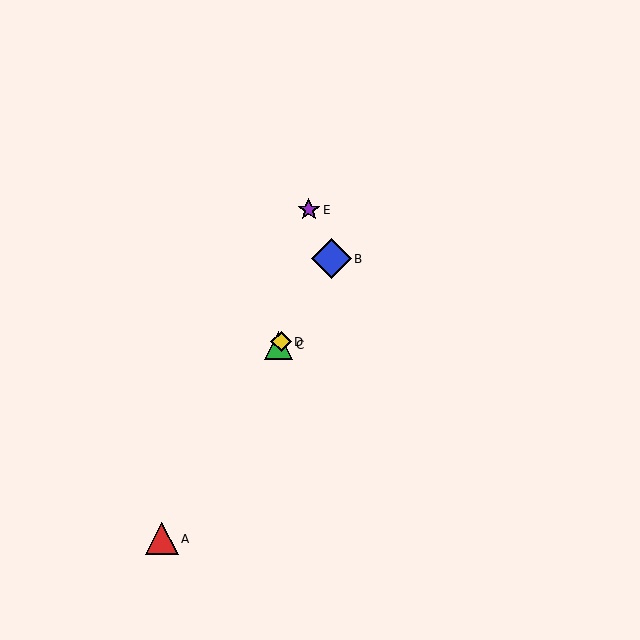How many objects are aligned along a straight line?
4 objects (A, B, C, D) are aligned along a straight line.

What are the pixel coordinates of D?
Object D is at (281, 342).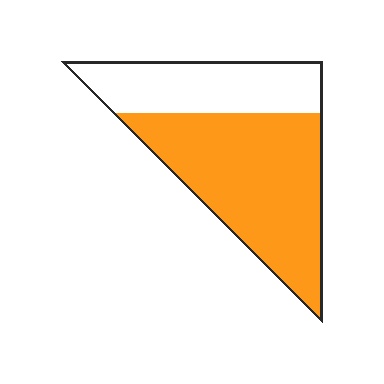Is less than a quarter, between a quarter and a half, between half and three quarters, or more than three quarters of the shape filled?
Between half and three quarters.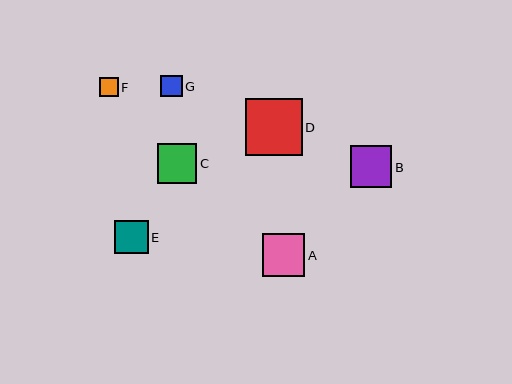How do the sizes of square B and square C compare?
Square B and square C are approximately the same size.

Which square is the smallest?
Square F is the smallest with a size of approximately 19 pixels.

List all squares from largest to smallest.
From largest to smallest: D, A, B, C, E, G, F.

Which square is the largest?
Square D is the largest with a size of approximately 57 pixels.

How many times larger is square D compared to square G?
Square D is approximately 2.7 times the size of square G.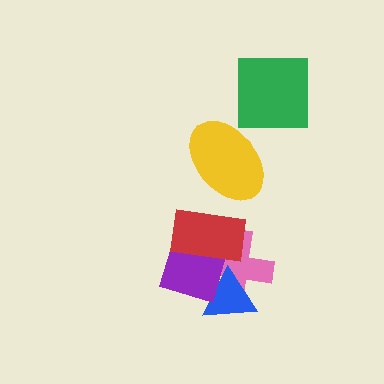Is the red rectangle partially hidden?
No, no other shape covers it.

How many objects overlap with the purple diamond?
3 objects overlap with the purple diamond.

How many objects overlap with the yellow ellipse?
0 objects overlap with the yellow ellipse.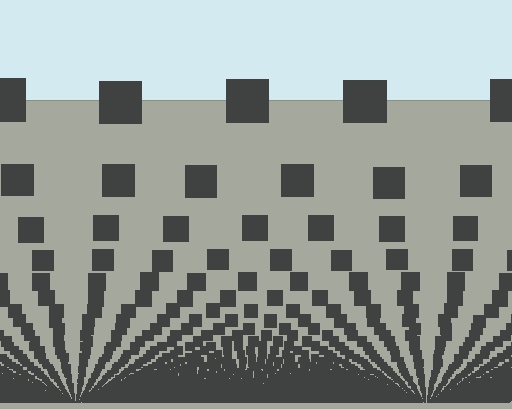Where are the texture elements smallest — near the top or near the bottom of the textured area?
Near the bottom.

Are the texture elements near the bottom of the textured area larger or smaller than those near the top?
Smaller. The gradient is inverted — elements near the bottom are smaller and denser.